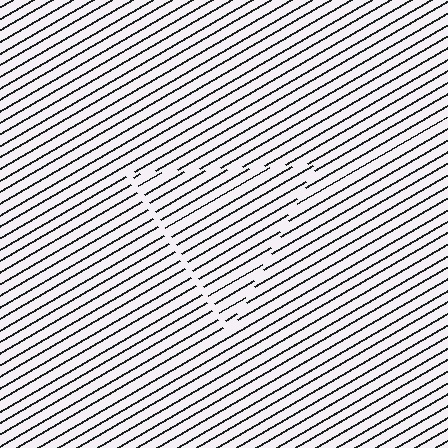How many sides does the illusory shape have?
3 sides — the line-ends trace a triangle.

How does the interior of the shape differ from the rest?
The interior of the shape contains the same grating, shifted by half a period — the contour is defined by the phase discontinuity where line-ends from the inner and outer gratings abut.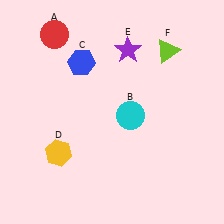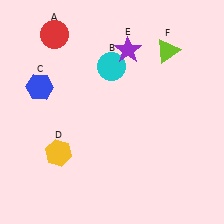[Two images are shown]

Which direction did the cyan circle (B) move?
The cyan circle (B) moved up.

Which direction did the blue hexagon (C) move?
The blue hexagon (C) moved left.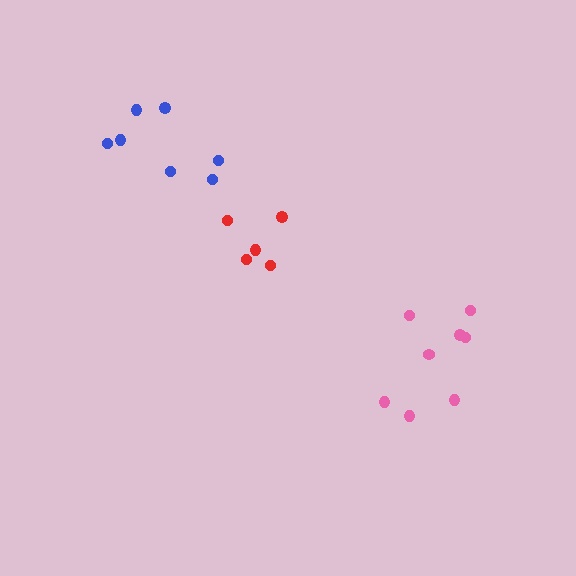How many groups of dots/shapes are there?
There are 3 groups.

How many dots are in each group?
Group 1: 5 dots, Group 2: 8 dots, Group 3: 7 dots (20 total).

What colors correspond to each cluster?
The clusters are colored: red, pink, blue.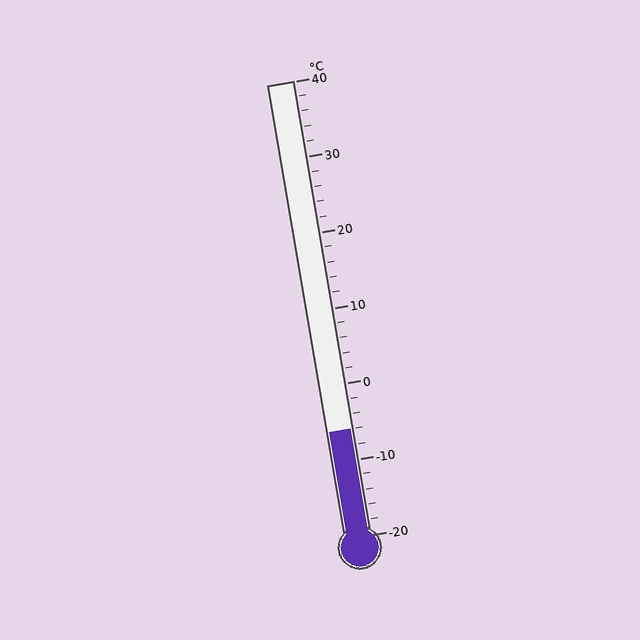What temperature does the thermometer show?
The thermometer shows approximately -6°C.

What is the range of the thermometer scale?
The thermometer scale ranges from -20°C to 40°C.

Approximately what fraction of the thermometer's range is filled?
The thermometer is filled to approximately 25% of its range.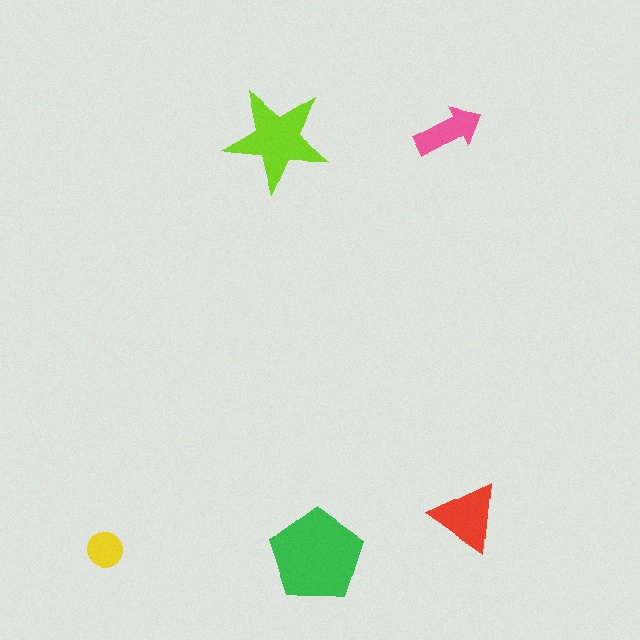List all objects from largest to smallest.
The green pentagon, the lime star, the red triangle, the pink arrow, the yellow circle.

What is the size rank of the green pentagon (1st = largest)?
1st.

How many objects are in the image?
There are 5 objects in the image.